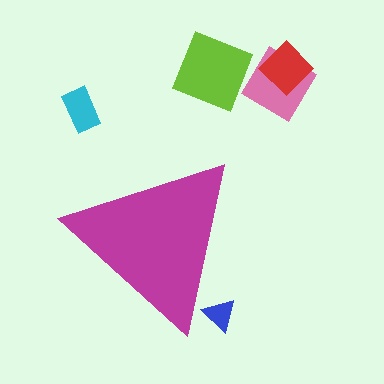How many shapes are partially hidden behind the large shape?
1 shape is partially hidden.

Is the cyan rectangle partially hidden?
No, the cyan rectangle is fully visible.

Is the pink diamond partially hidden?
No, the pink diamond is fully visible.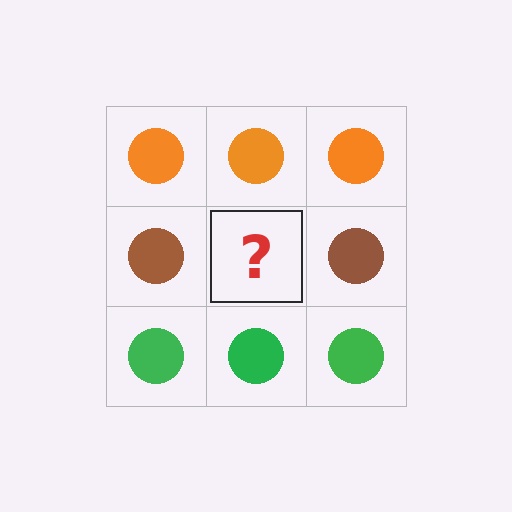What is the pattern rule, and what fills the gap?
The rule is that each row has a consistent color. The gap should be filled with a brown circle.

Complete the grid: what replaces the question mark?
The question mark should be replaced with a brown circle.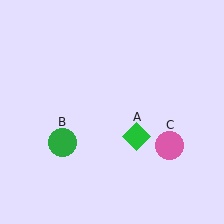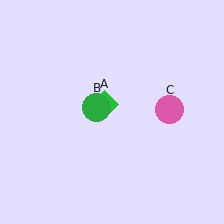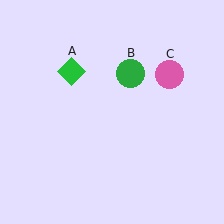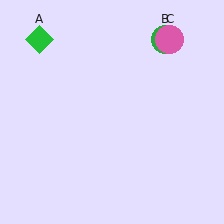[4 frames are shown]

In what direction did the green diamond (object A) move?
The green diamond (object A) moved up and to the left.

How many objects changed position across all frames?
3 objects changed position: green diamond (object A), green circle (object B), pink circle (object C).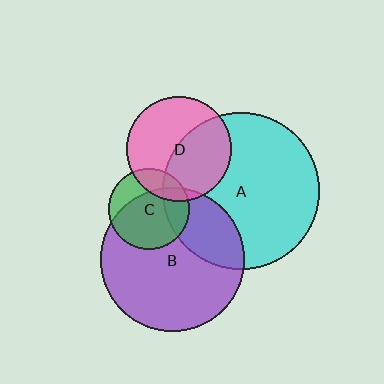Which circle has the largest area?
Circle A (cyan).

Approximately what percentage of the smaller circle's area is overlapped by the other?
Approximately 70%.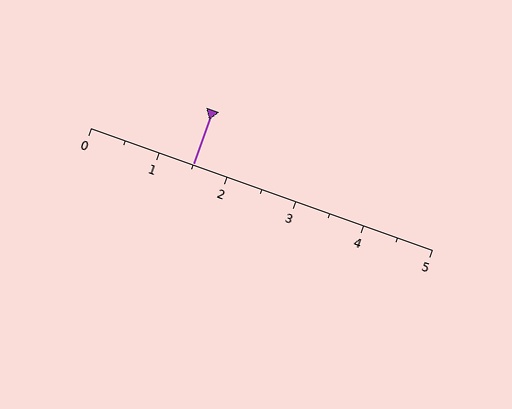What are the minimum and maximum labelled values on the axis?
The axis runs from 0 to 5.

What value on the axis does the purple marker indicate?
The marker indicates approximately 1.5.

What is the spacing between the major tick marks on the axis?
The major ticks are spaced 1 apart.